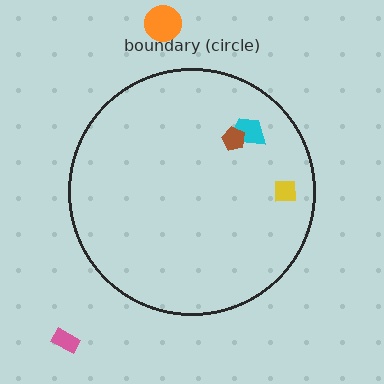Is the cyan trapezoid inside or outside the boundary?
Inside.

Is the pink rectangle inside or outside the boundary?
Outside.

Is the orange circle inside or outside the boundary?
Outside.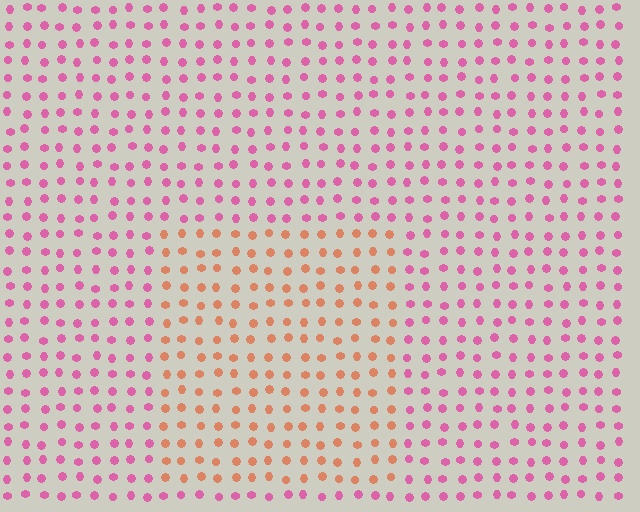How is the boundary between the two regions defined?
The boundary is defined purely by a slight shift in hue (about 51 degrees). Spacing, size, and orientation are identical on both sides.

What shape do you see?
I see a rectangle.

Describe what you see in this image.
The image is filled with small pink elements in a uniform arrangement. A rectangle-shaped region is visible where the elements are tinted to a slightly different hue, forming a subtle color boundary.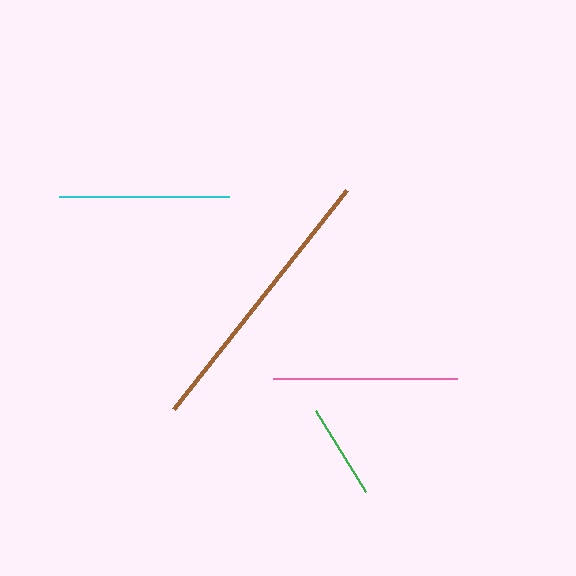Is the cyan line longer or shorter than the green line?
The cyan line is longer than the green line.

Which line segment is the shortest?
The green line is the shortest at approximately 95 pixels.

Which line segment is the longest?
The brown line is the longest at approximately 279 pixels.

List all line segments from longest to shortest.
From longest to shortest: brown, pink, cyan, green.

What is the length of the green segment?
The green segment is approximately 95 pixels long.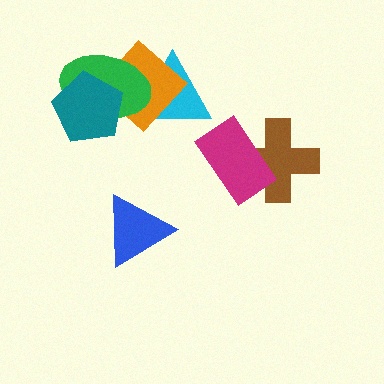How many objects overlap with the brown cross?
1 object overlaps with the brown cross.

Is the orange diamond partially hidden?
Yes, it is partially covered by another shape.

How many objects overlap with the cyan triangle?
2 objects overlap with the cyan triangle.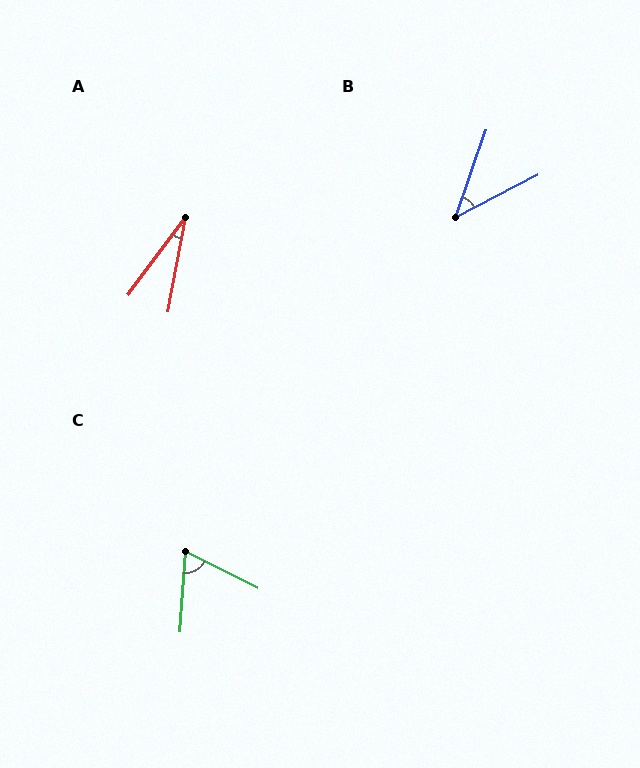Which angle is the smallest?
A, at approximately 26 degrees.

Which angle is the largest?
C, at approximately 67 degrees.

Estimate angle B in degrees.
Approximately 43 degrees.